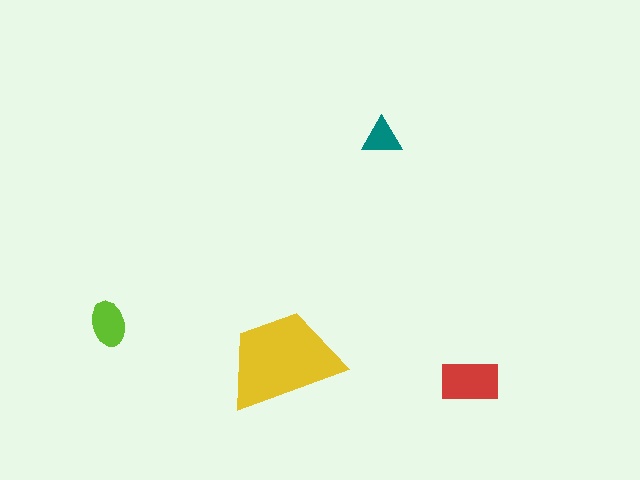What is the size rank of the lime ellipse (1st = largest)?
3rd.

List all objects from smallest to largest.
The teal triangle, the lime ellipse, the red rectangle, the yellow trapezoid.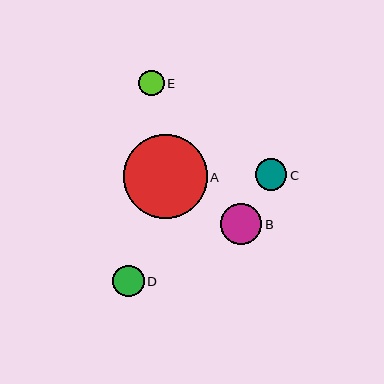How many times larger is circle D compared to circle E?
Circle D is approximately 1.2 times the size of circle E.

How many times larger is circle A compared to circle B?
Circle A is approximately 2.0 times the size of circle B.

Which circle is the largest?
Circle A is the largest with a size of approximately 84 pixels.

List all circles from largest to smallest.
From largest to smallest: A, B, C, D, E.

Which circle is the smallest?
Circle E is the smallest with a size of approximately 25 pixels.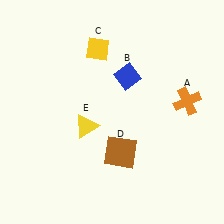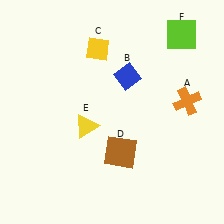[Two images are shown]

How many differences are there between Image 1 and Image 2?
There is 1 difference between the two images.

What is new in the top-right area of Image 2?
A lime square (F) was added in the top-right area of Image 2.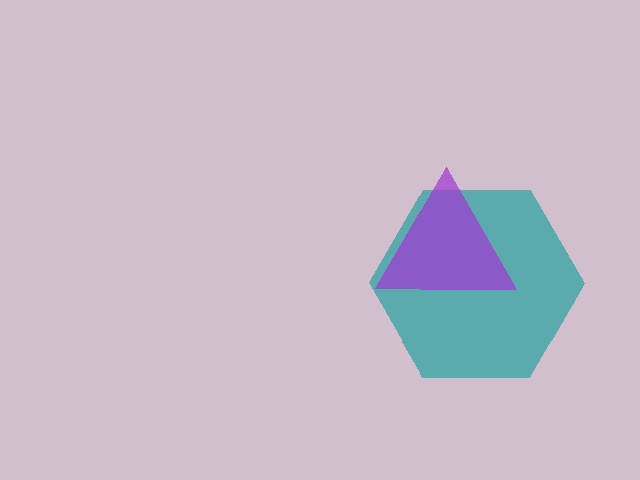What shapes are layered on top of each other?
The layered shapes are: a teal hexagon, a purple triangle.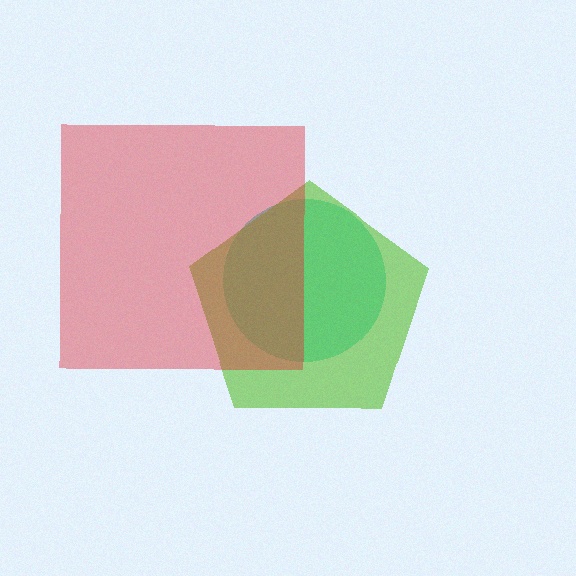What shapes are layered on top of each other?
The layered shapes are: a cyan circle, a lime pentagon, a red square.